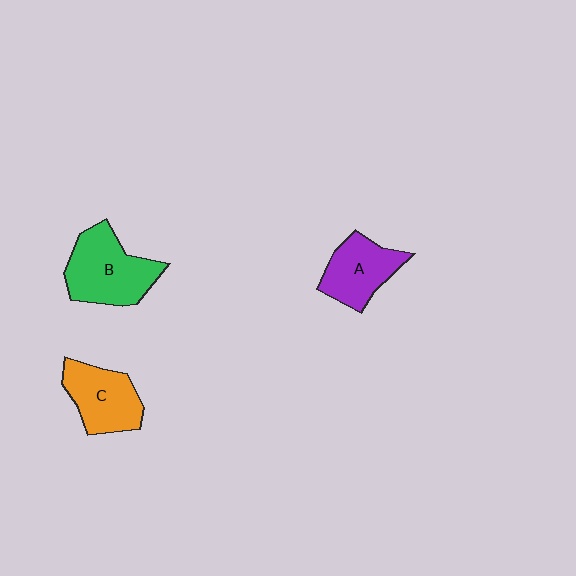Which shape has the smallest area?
Shape A (purple).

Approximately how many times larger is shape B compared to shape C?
Approximately 1.2 times.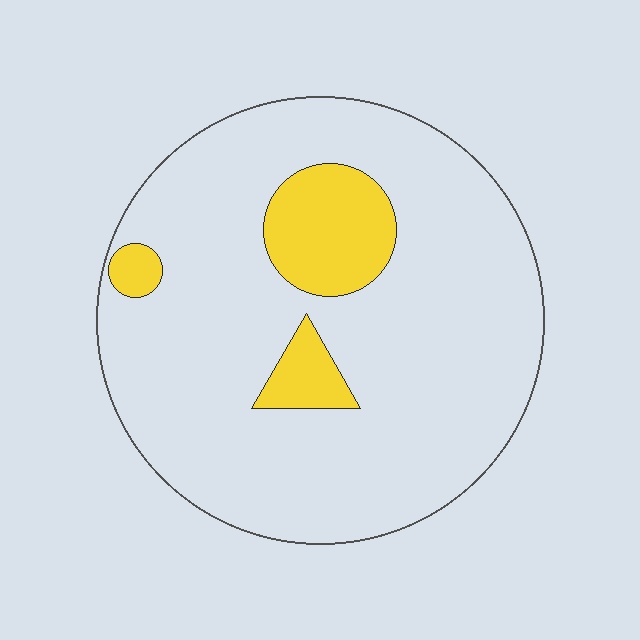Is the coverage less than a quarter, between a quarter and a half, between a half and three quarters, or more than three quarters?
Less than a quarter.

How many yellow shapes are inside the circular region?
3.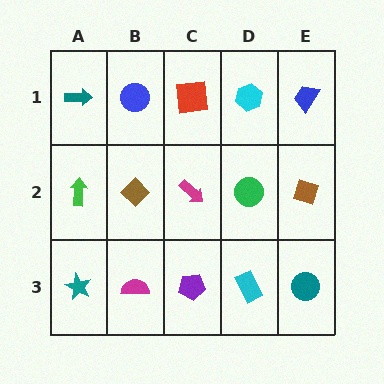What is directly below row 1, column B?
A brown diamond.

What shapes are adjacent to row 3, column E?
A brown diamond (row 2, column E), a cyan rectangle (row 3, column D).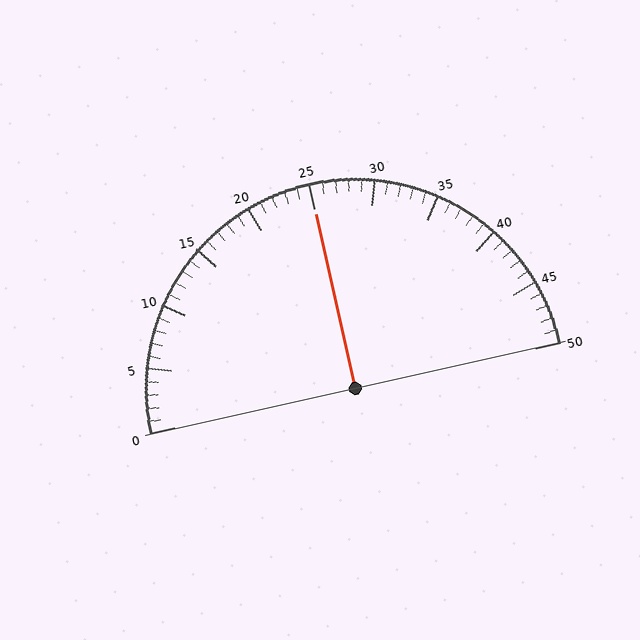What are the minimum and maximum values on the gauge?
The gauge ranges from 0 to 50.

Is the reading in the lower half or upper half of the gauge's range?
The reading is in the upper half of the range (0 to 50).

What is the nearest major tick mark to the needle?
The nearest major tick mark is 25.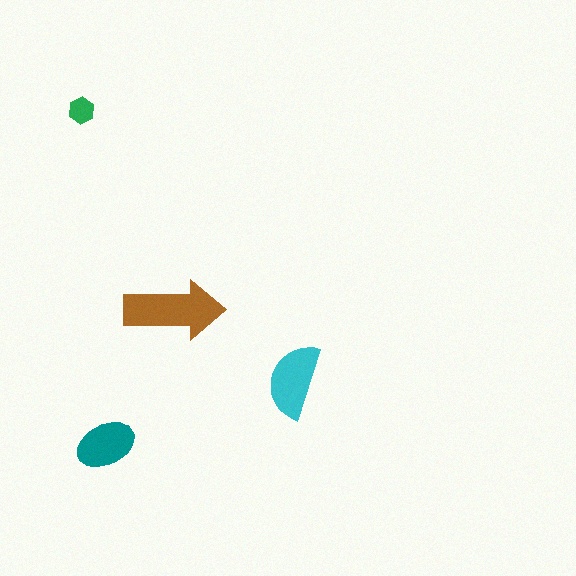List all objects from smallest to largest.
The green hexagon, the teal ellipse, the cyan semicircle, the brown arrow.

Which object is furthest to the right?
The cyan semicircle is rightmost.